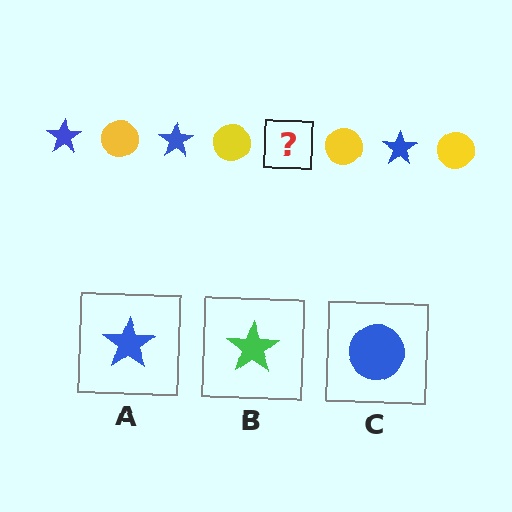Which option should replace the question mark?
Option A.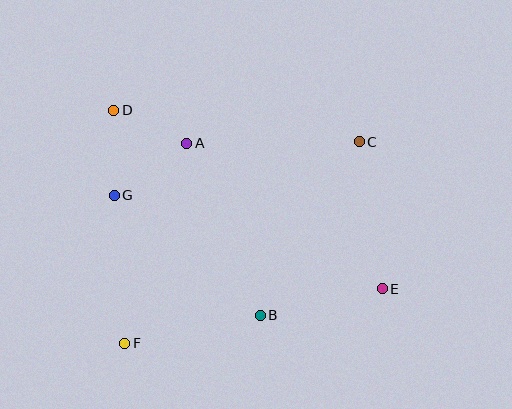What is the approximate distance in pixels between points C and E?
The distance between C and E is approximately 149 pixels.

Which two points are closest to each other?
Points A and D are closest to each other.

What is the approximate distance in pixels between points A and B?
The distance between A and B is approximately 187 pixels.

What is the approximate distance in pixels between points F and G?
The distance between F and G is approximately 149 pixels.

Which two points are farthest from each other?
Points D and E are farthest from each other.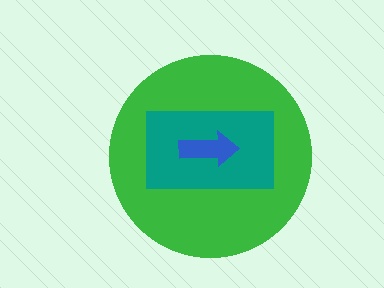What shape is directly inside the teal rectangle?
The blue arrow.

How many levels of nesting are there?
3.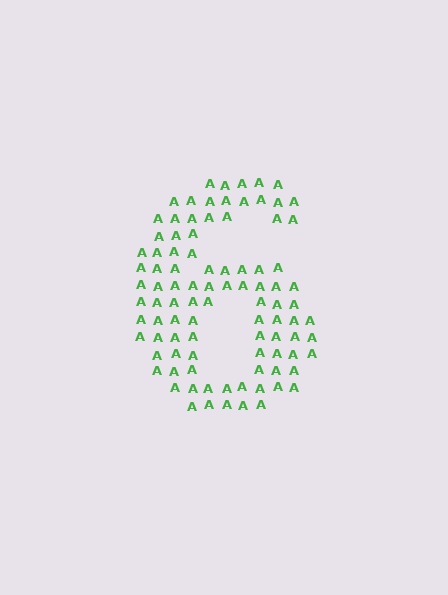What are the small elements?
The small elements are letter A's.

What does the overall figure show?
The overall figure shows the digit 6.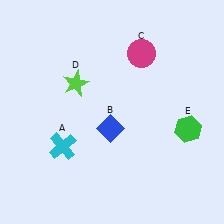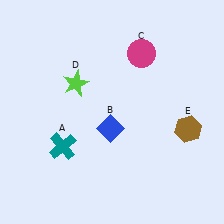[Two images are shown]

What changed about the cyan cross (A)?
In Image 1, A is cyan. In Image 2, it changed to teal.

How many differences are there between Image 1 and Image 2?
There are 2 differences between the two images.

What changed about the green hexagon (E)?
In Image 1, E is green. In Image 2, it changed to brown.